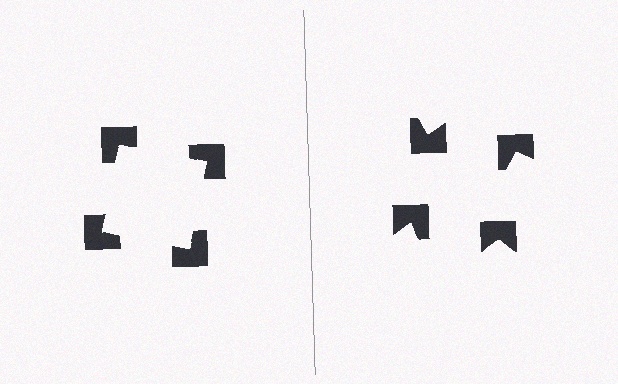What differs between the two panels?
The notched squares are positioned identically on both sides; only the wedge orientations differ. On the left they align to a square; on the right they are misaligned.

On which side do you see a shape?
An illusory square appears on the left side. On the right side the wedge cuts are rotated, so no coherent shape forms.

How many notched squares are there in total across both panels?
8 — 4 on each side.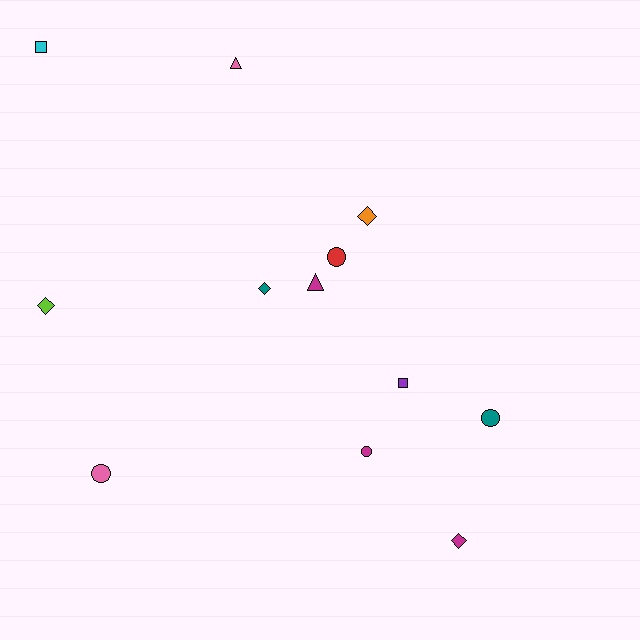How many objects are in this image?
There are 12 objects.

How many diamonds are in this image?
There are 4 diamonds.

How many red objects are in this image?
There is 1 red object.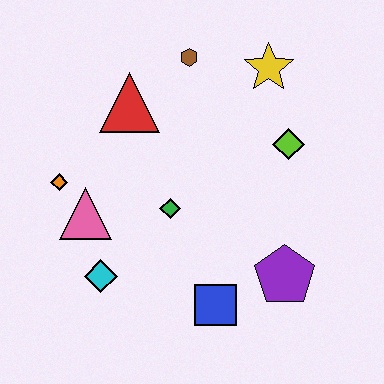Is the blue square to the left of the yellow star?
Yes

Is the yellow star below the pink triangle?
No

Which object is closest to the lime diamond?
The yellow star is closest to the lime diamond.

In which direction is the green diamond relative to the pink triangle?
The green diamond is to the right of the pink triangle.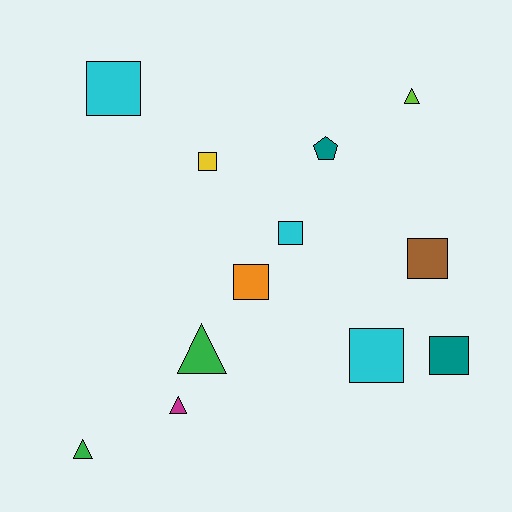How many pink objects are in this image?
There are no pink objects.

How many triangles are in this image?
There are 4 triangles.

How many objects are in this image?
There are 12 objects.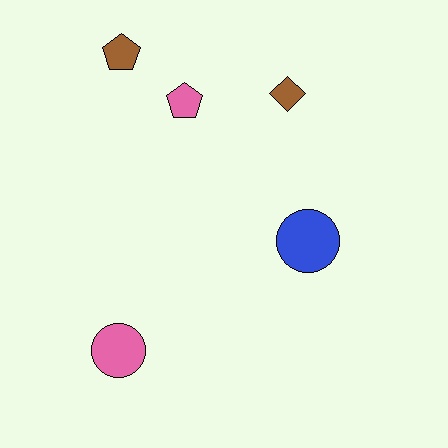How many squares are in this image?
There are no squares.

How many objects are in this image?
There are 5 objects.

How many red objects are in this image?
There are no red objects.